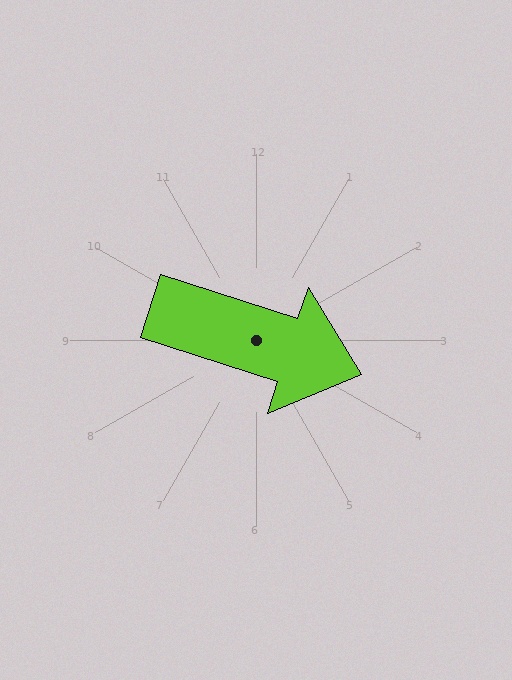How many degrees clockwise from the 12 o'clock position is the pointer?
Approximately 108 degrees.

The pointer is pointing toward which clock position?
Roughly 4 o'clock.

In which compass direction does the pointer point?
East.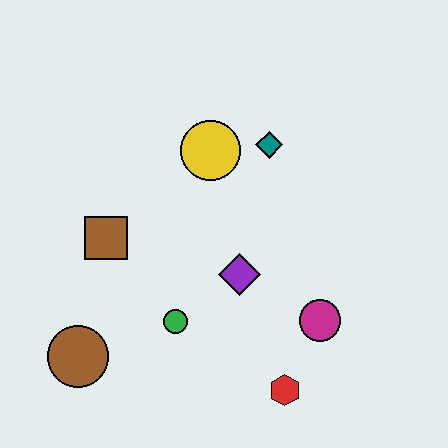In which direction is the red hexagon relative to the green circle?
The red hexagon is to the right of the green circle.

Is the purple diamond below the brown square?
Yes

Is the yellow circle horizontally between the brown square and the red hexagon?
Yes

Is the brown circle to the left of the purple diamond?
Yes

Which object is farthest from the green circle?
The teal diamond is farthest from the green circle.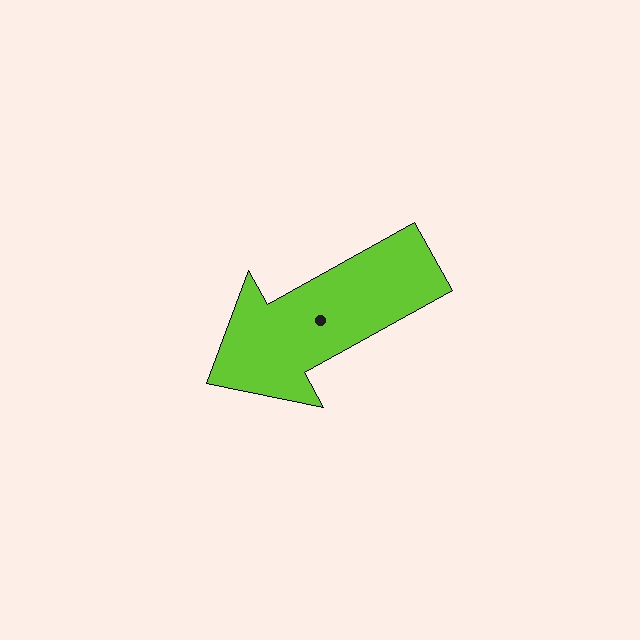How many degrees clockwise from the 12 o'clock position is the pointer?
Approximately 241 degrees.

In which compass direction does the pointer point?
Southwest.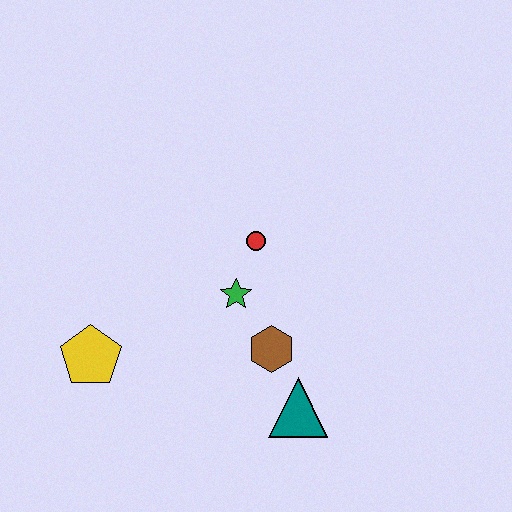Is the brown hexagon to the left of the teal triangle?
Yes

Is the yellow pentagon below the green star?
Yes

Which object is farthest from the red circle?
The yellow pentagon is farthest from the red circle.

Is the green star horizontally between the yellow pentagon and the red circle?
Yes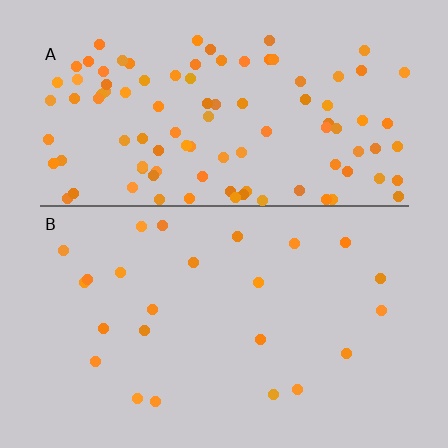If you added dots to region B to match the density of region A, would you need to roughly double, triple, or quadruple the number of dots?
Approximately quadruple.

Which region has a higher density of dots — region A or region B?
A (the top).